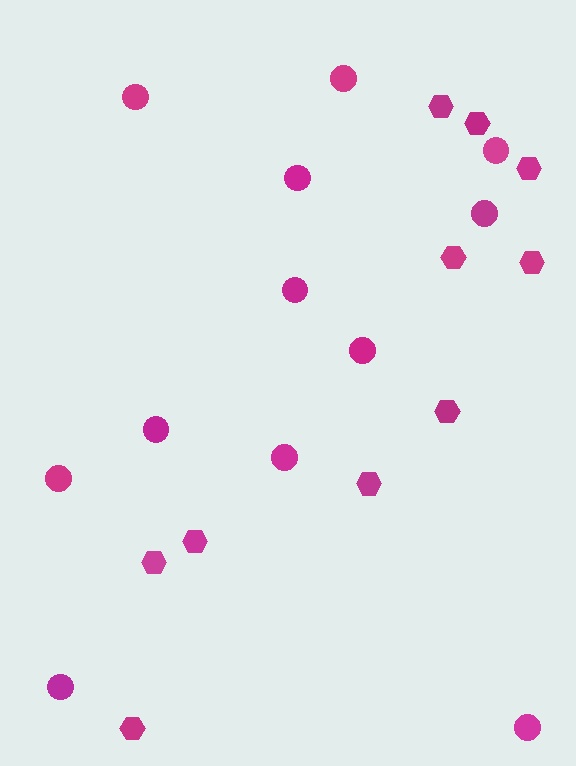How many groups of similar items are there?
There are 2 groups: one group of hexagons (10) and one group of circles (12).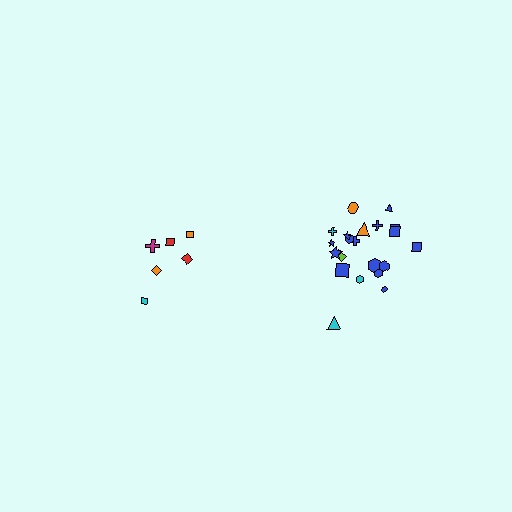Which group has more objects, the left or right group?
The right group.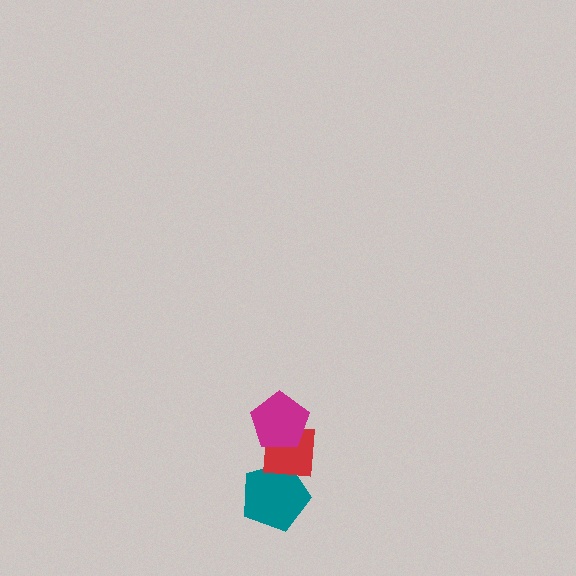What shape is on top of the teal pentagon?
The red square is on top of the teal pentagon.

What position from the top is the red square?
The red square is 2nd from the top.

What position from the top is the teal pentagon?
The teal pentagon is 3rd from the top.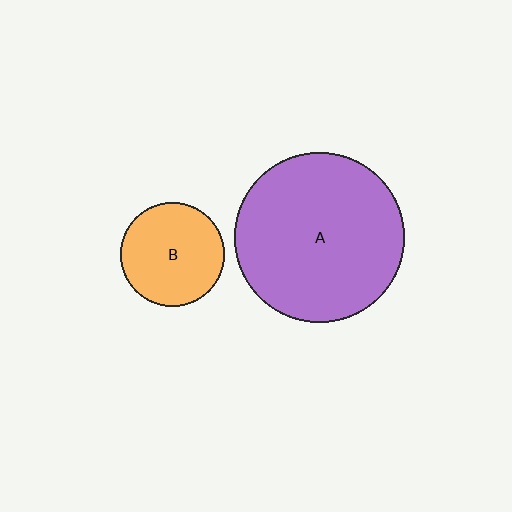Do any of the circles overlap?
No, none of the circles overlap.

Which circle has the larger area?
Circle A (purple).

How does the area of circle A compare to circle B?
Approximately 2.7 times.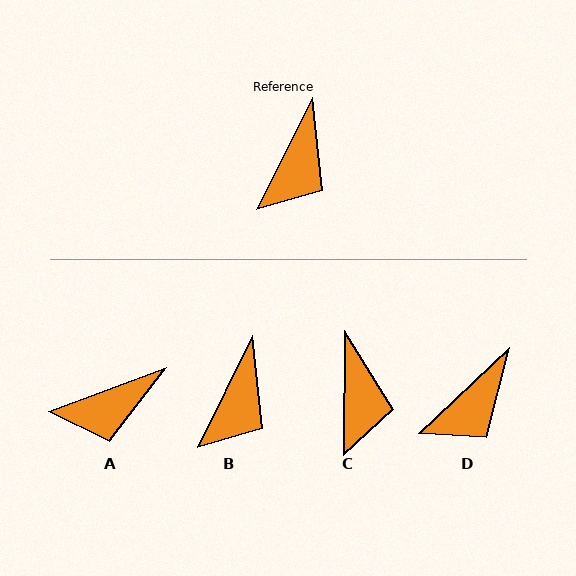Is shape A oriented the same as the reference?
No, it is off by about 43 degrees.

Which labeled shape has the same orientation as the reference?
B.